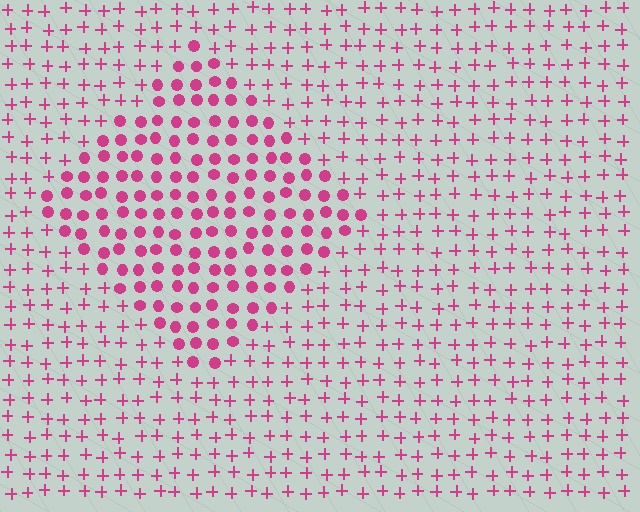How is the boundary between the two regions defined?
The boundary is defined by a change in element shape: circles inside vs. plus signs outside. All elements share the same color and spacing.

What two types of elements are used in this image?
The image uses circles inside the diamond region and plus signs outside it.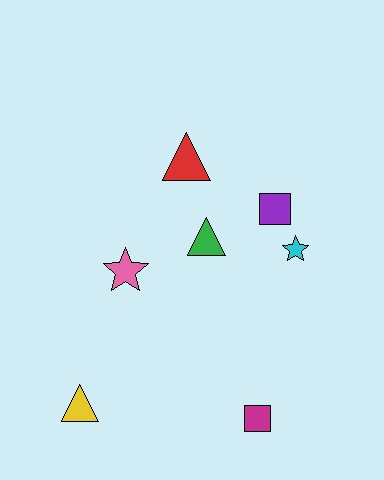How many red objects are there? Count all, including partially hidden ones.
There is 1 red object.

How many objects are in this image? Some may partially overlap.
There are 7 objects.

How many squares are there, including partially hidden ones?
There are 2 squares.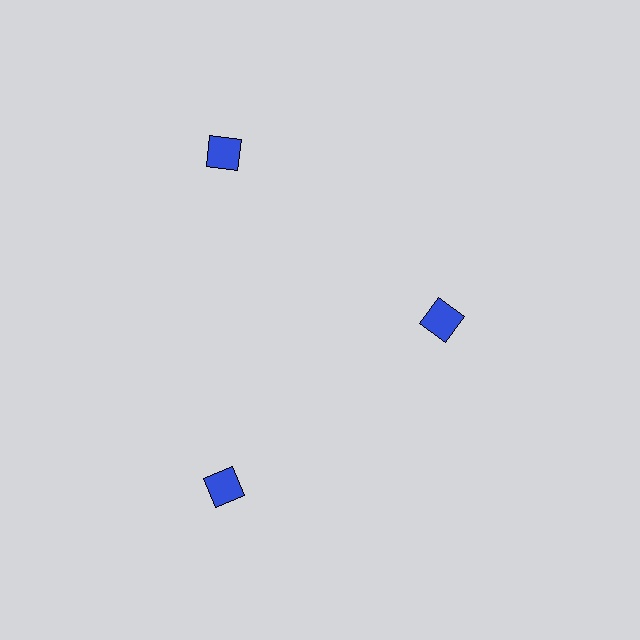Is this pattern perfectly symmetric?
No. The 3 blue squares are arranged in a ring, but one element near the 3 o'clock position is pulled inward toward the center, breaking the 3-fold rotational symmetry.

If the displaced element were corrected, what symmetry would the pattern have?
It would have 3-fold rotational symmetry — the pattern would map onto itself every 120 degrees.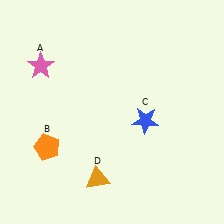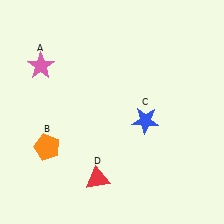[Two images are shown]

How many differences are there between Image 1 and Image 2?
There is 1 difference between the two images.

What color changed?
The triangle (D) changed from orange in Image 1 to red in Image 2.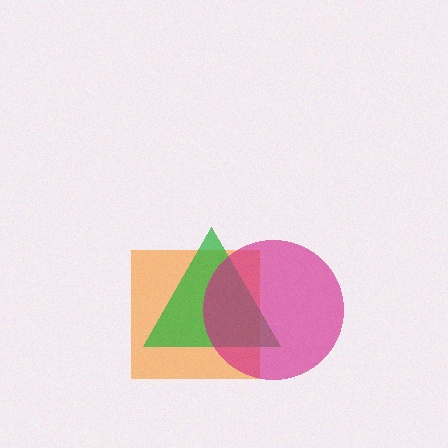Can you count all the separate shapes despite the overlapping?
Yes, there are 3 separate shapes.